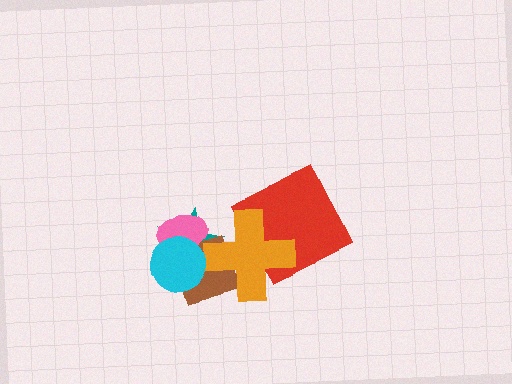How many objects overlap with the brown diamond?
4 objects overlap with the brown diamond.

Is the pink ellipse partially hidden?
Yes, it is partially covered by another shape.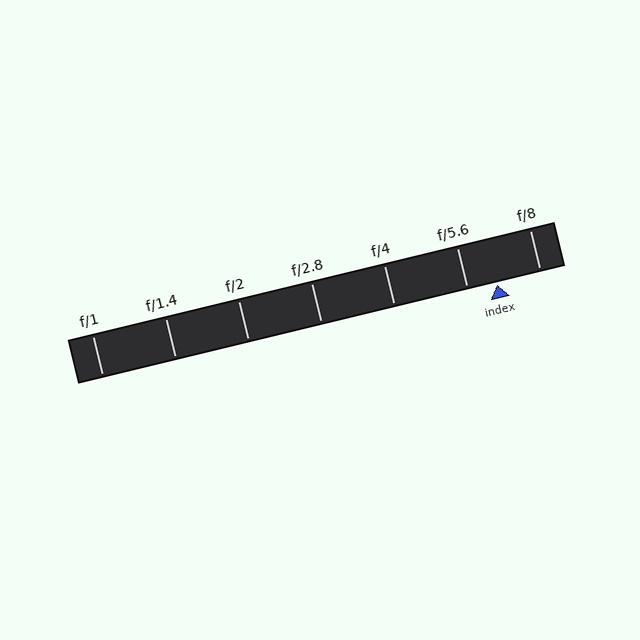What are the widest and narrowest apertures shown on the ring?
The widest aperture shown is f/1 and the narrowest is f/8.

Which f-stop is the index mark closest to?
The index mark is closest to f/5.6.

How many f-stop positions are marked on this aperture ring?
There are 7 f-stop positions marked.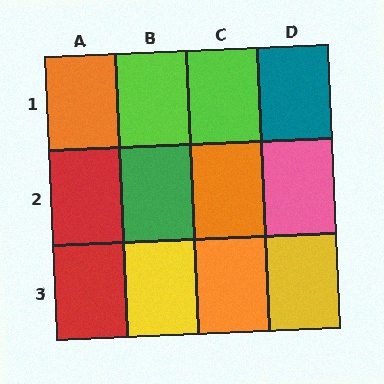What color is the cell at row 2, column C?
Orange.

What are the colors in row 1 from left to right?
Orange, lime, lime, teal.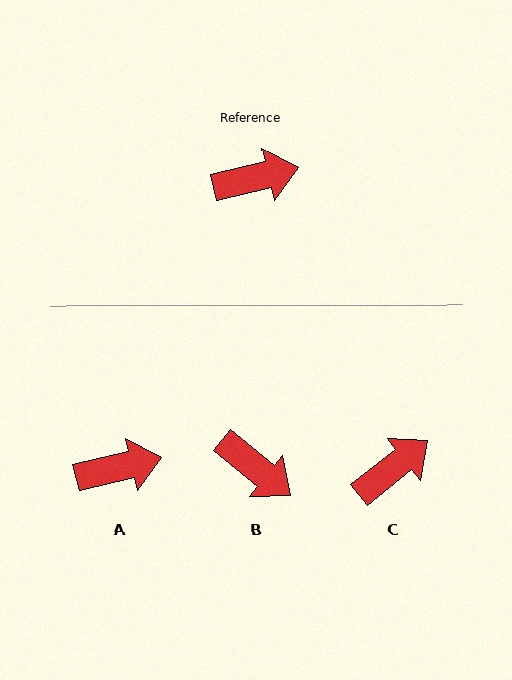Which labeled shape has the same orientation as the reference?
A.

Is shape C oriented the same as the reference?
No, it is off by about 25 degrees.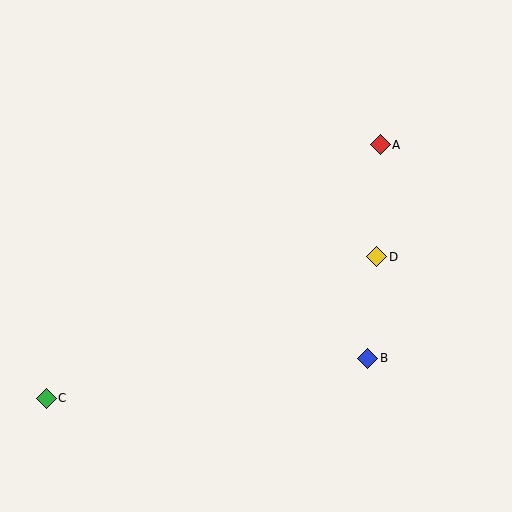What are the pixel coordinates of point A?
Point A is at (380, 144).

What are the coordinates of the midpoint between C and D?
The midpoint between C and D is at (212, 327).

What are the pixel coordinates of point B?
Point B is at (368, 358).